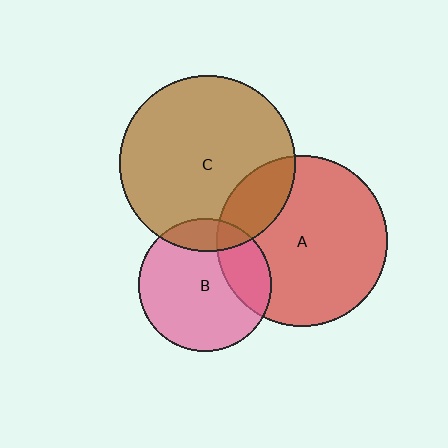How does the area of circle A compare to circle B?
Approximately 1.7 times.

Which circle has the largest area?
Circle C (brown).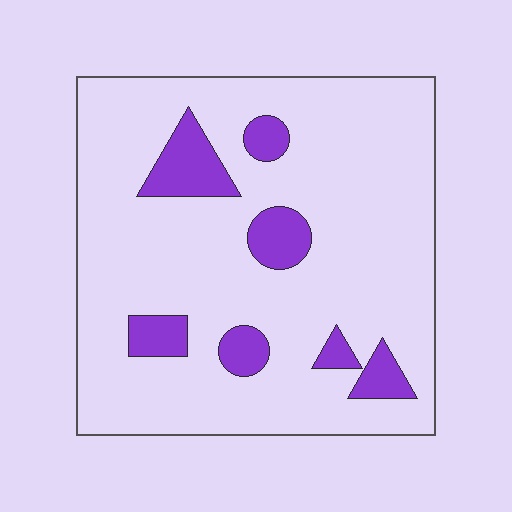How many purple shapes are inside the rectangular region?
7.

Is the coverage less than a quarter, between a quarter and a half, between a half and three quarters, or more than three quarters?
Less than a quarter.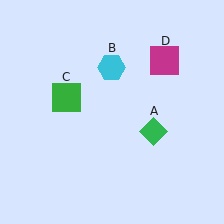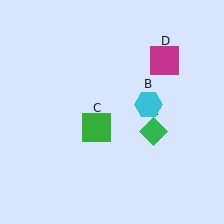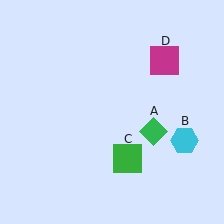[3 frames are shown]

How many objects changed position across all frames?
2 objects changed position: cyan hexagon (object B), green square (object C).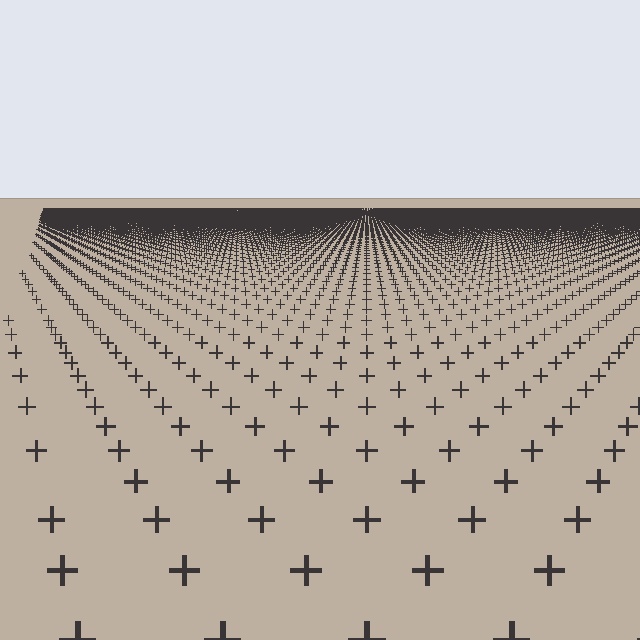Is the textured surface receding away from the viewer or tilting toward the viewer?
The surface is receding away from the viewer. Texture elements get smaller and denser toward the top.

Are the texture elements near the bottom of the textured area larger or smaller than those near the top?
Larger. Near the bottom, elements are closer to the viewer and appear at a bigger on-screen size.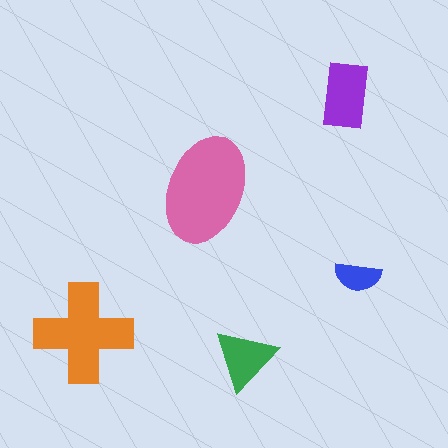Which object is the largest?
The pink ellipse.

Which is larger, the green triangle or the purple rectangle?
The purple rectangle.